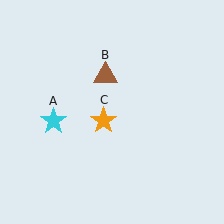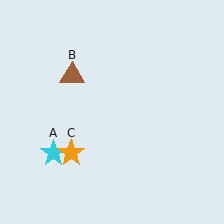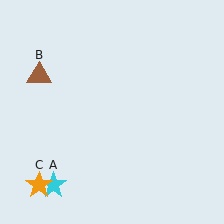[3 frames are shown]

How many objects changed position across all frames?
3 objects changed position: cyan star (object A), brown triangle (object B), orange star (object C).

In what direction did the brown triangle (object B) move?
The brown triangle (object B) moved left.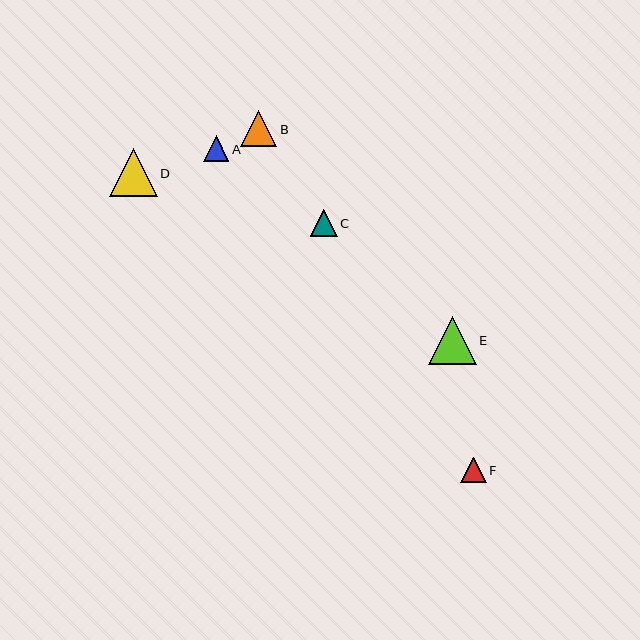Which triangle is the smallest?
Triangle F is the smallest with a size of approximately 25 pixels.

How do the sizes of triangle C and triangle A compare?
Triangle C and triangle A are approximately the same size.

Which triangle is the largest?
Triangle E is the largest with a size of approximately 48 pixels.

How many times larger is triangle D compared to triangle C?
Triangle D is approximately 1.8 times the size of triangle C.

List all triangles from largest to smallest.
From largest to smallest: E, D, B, C, A, F.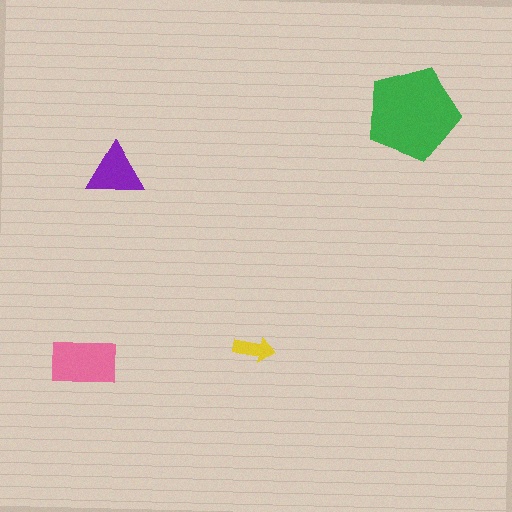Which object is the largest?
The green pentagon.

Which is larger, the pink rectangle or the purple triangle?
The pink rectangle.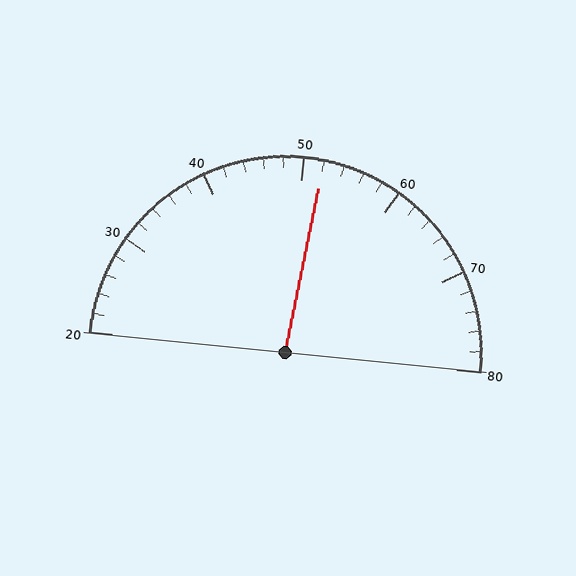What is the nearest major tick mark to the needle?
The nearest major tick mark is 50.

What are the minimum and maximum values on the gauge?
The gauge ranges from 20 to 80.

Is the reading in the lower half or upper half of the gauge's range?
The reading is in the upper half of the range (20 to 80).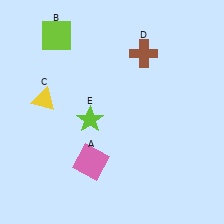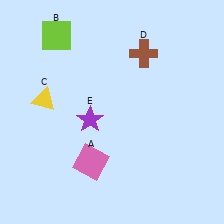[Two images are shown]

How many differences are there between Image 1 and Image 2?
There is 1 difference between the two images.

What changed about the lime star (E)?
In Image 1, E is lime. In Image 2, it changed to purple.